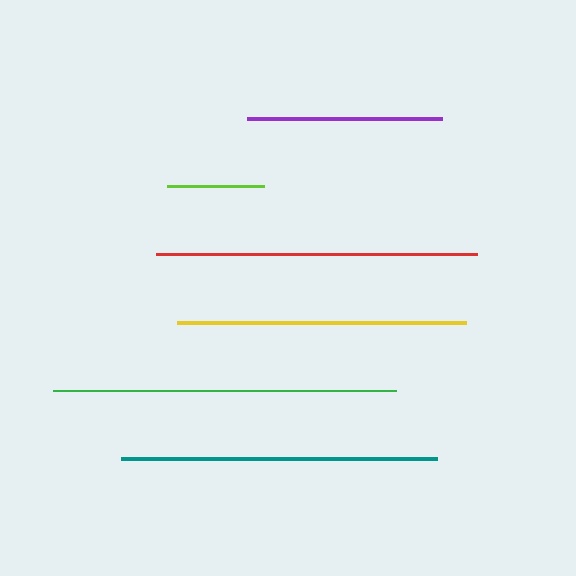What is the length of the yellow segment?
The yellow segment is approximately 289 pixels long.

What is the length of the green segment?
The green segment is approximately 343 pixels long.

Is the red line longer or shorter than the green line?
The green line is longer than the red line.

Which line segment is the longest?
The green line is the longest at approximately 343 pixels.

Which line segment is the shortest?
The lime line is the shortest at approximately 97 pixels.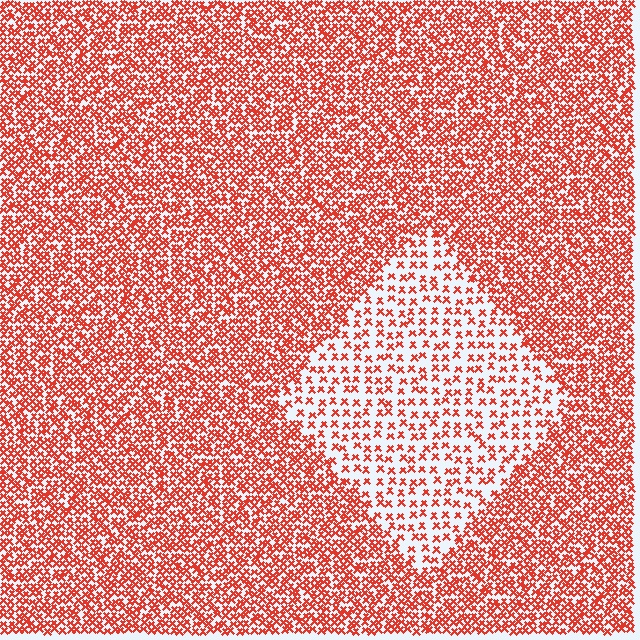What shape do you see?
I see a diamond.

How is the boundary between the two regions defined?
The boundary is defined by a change in element density (approximately 2.4x ratio). All elements are the same color, size, and shape.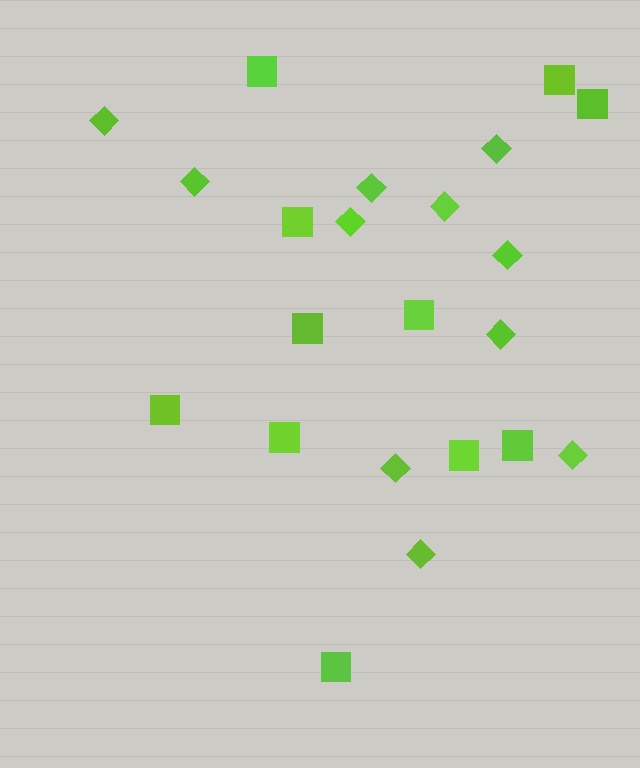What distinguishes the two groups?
There are 2 groups: one group of diamonds (11) and one group of squares (11).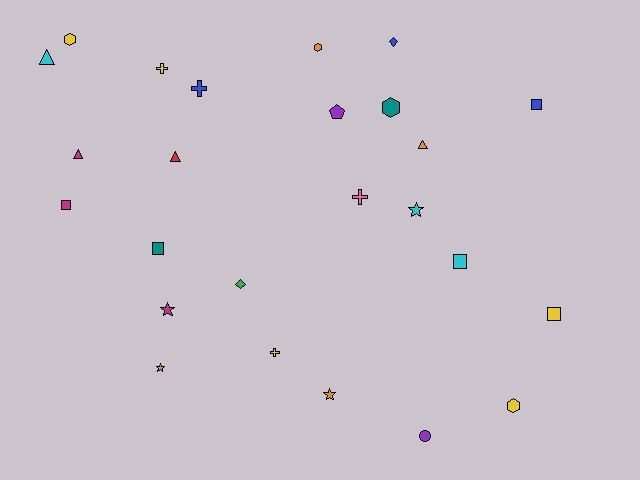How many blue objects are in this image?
There are 3 blue objects.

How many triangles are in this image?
There are 4 triangles.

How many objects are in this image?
There are 25 objects.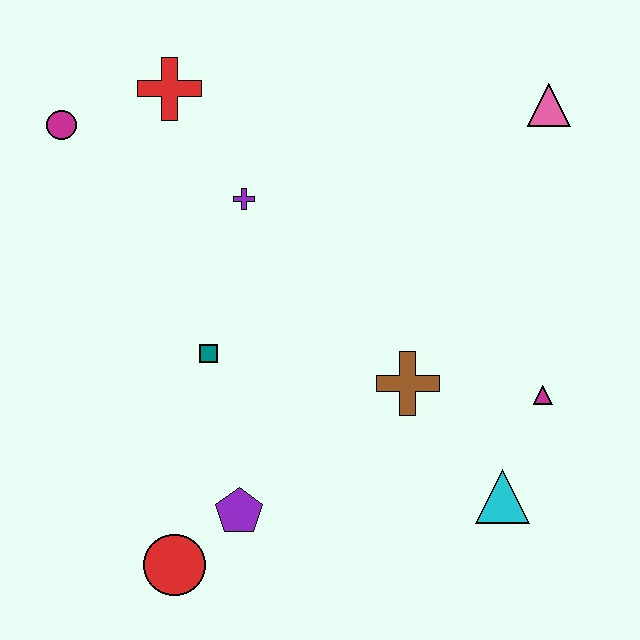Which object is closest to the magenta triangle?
The cyan triangle is closest to the magenta triangle.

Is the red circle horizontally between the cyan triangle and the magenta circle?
Yes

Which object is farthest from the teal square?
The pink triangle is farthest from the teal square.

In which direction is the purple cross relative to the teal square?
The purple cross is above the teal square.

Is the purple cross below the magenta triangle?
No